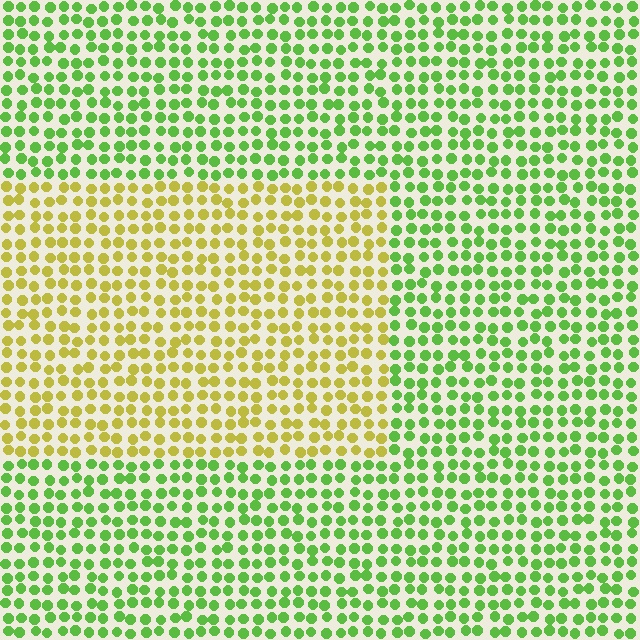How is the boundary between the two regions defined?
The boundary is defined purely by a slight shift in hue (about 48 degrees). Spacing, size, and orientation are identical on both sides.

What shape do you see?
I see a rectangle.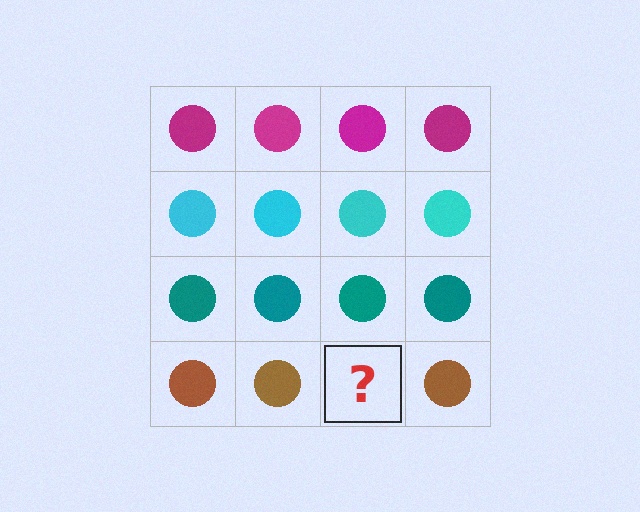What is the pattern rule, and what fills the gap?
The rule is that each row has a consistent color. The gap should be filled with a brown circle.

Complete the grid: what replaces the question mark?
The question mark should be replaced with a brown circle.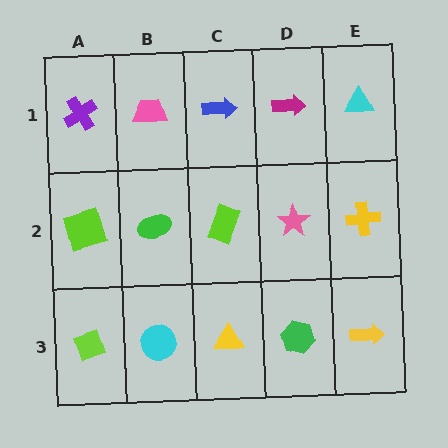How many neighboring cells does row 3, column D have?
3.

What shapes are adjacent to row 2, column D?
A magenta arrow (row 1, column D), a green hexagon (row 3, column D), a lime rectangle (row 2, column C), a yellow cross (row 2, column E).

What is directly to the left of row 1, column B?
A purple cross.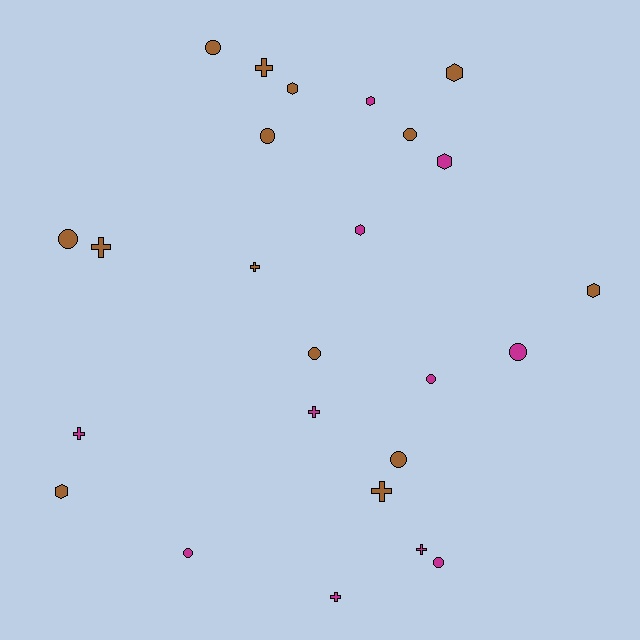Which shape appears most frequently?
Circle, with 10 objects.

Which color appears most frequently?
Brown, with 14 objects.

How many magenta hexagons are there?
There are 3 magenta hexagons.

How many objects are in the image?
There are 25 objects.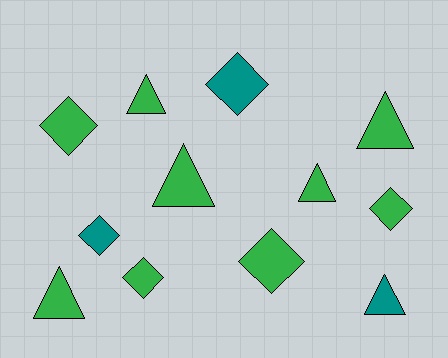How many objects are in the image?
There are 12 objects.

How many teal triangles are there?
There is 1 teal triangle.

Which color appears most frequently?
Green, with 9 objects.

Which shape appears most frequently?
Triangle, with 6 objects.